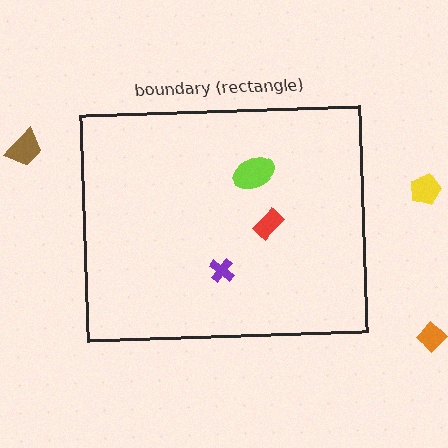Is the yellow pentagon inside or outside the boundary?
Outside.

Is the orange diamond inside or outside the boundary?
Outside.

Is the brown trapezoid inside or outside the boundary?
Outside.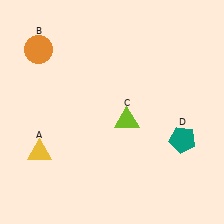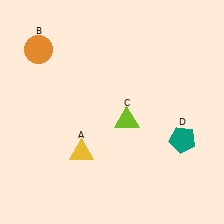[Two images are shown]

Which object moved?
The yellow triangle (A) moved right.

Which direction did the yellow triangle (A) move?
The yellow triangle (A) moved right.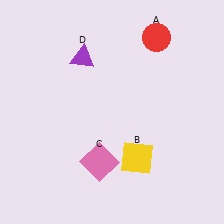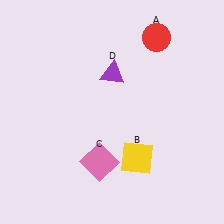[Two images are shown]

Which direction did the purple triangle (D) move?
The purple triangle (D) moved right.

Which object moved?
The purple triangle (D) moved right.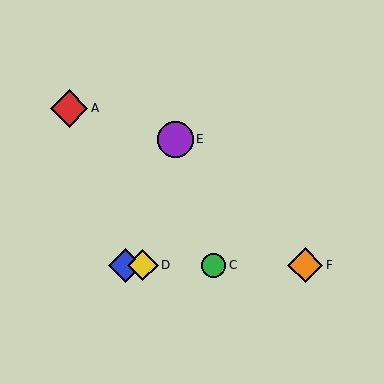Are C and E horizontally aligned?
No, C is at y≈265 and E is at y≈139.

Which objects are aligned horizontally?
Objects B, C, D, F are aligned horizontally.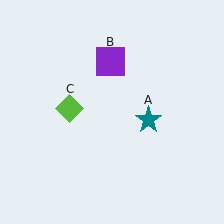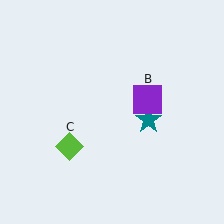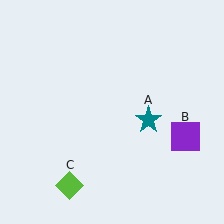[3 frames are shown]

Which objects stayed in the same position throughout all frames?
Teal star (object A) remained stationary.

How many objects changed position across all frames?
2 objects changed position: purple square (object B), lime diamond (object C).